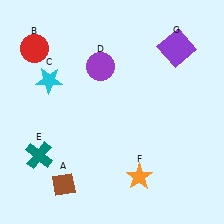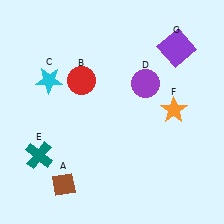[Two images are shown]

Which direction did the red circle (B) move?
The red circle (B) moved right.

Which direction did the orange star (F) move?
The orange star (F) moved up.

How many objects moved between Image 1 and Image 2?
3 objects moved between the two images.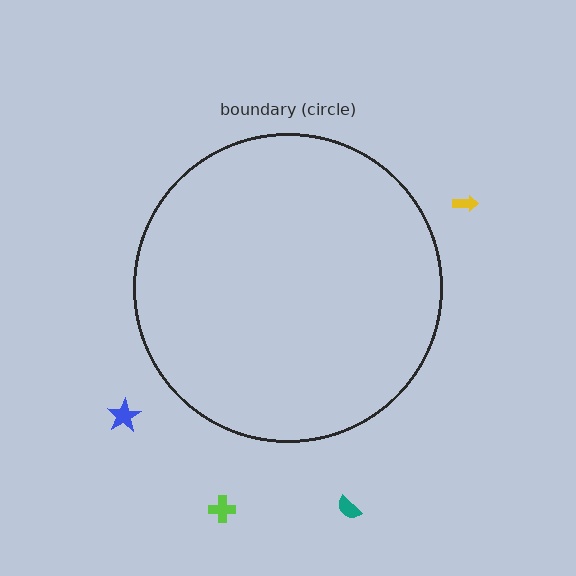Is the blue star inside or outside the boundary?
Outside.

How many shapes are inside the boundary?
0 inside, 4 outside.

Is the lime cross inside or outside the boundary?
Outside.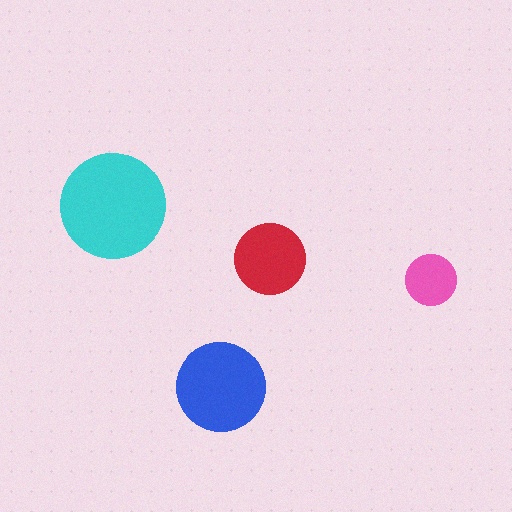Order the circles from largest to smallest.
the cyan one, the blue one, the red one, the pink one.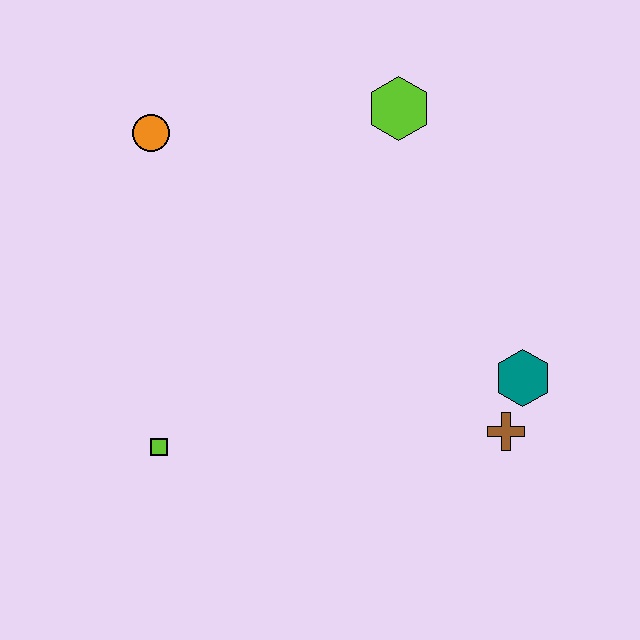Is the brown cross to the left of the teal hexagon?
Yes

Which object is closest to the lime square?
The orange circle is closest to the lime square.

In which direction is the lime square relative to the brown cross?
The lime square is to the left of the brown cross.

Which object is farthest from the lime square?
The lime hexagon is farthest from the lime square.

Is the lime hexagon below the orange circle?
No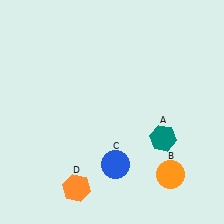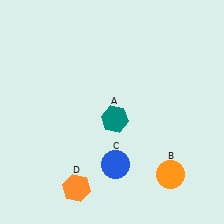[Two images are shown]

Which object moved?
The teal hexagon (A) moved left.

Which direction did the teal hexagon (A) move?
The teal hexagon (A) moved left.